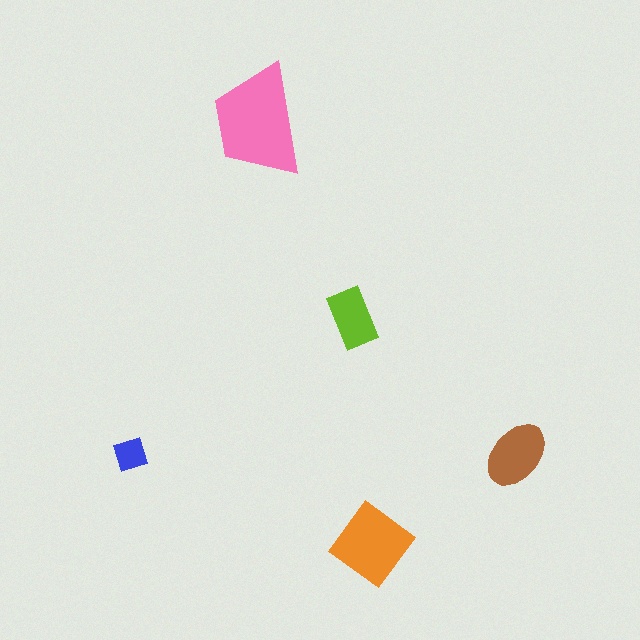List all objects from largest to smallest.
The pink trapezoid, the orange diamond, the brown ellipse, the lime rectangle, the blue square.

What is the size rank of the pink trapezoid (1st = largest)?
1st.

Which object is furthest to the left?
The blue square is leftmost.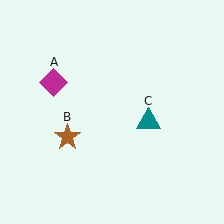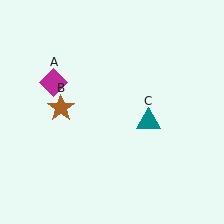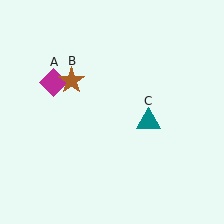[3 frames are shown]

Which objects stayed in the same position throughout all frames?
Magenta diamond (object A) and teal triangle (object C) remained stationary.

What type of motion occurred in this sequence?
The brown star (object B) rotated clockwise around the center of the scene.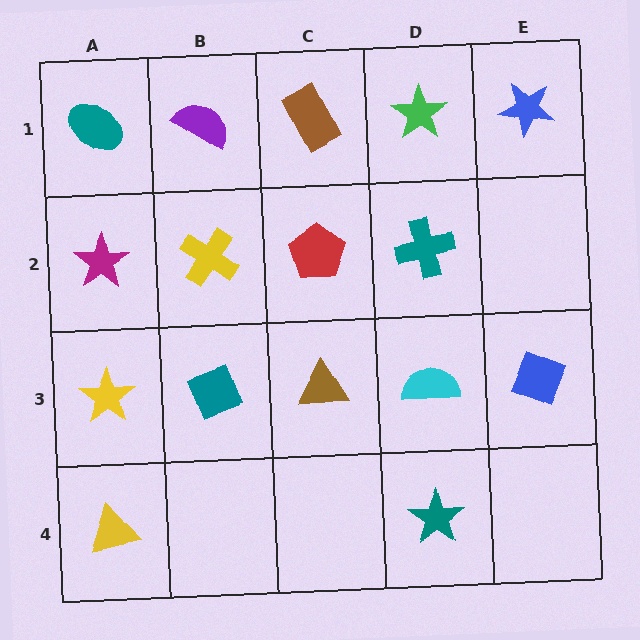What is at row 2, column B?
A yellow cross.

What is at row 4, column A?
A yellow triangle.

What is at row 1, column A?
A teal ellipse.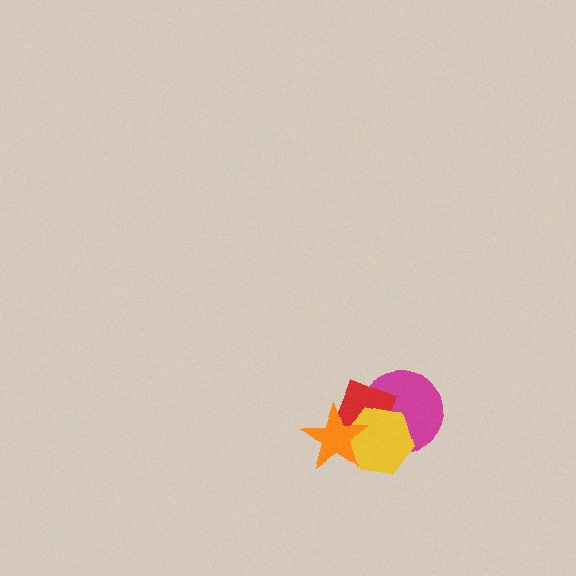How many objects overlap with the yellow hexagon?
3 objects overlap with the yellow hexagon.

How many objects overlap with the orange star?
2 objects overlap with the orange star.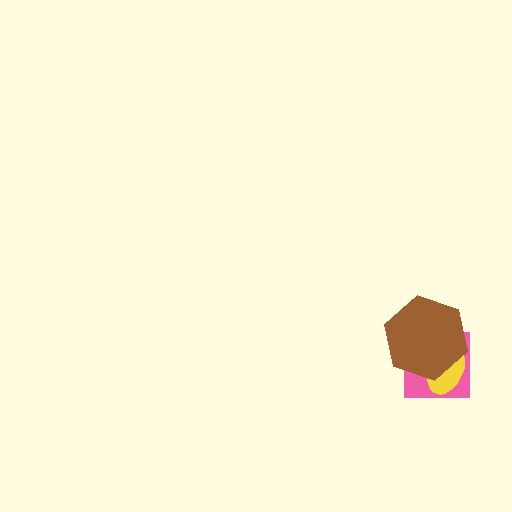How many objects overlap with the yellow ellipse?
2 objects overlap with the yellow ellipse.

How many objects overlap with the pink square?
2 objects overlap with the pink square.